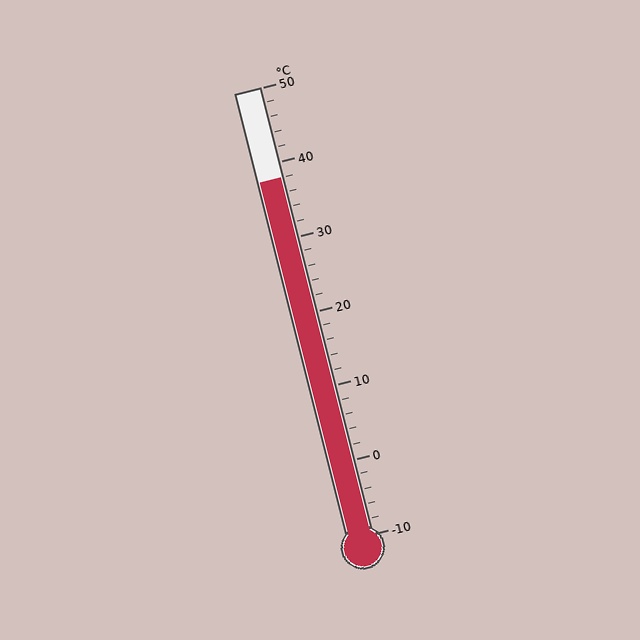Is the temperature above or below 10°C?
The temperature is above 10°C.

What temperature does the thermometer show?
The thermometer shows approximately 38°C.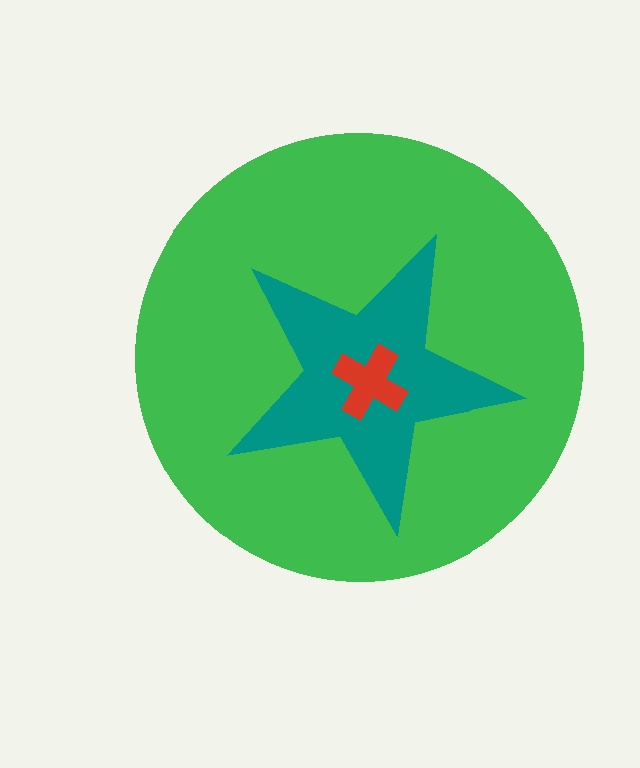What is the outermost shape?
The green circle.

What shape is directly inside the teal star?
The red cross.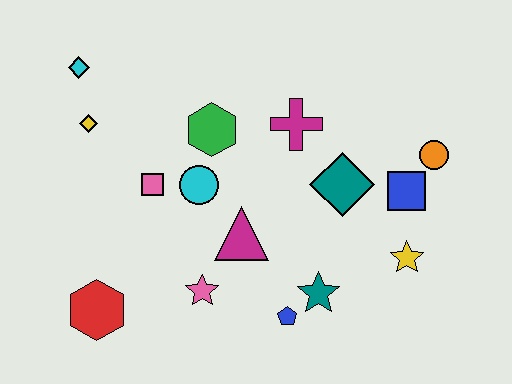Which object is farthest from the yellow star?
The cyan diamond is farthest from the yellow star.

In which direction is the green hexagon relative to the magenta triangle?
The green hexagon is above the magenta triangle.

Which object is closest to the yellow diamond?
The cyan diamond is closest to the yellow diamond.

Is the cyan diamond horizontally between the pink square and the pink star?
No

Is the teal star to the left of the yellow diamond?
No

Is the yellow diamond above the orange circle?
Yes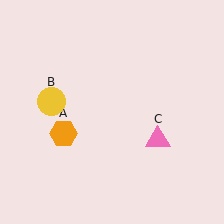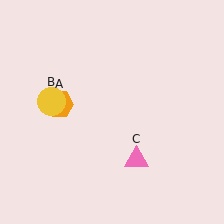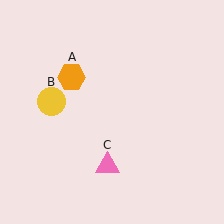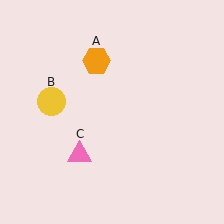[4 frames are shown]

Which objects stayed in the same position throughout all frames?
Yellow circle (object B) remained stationary.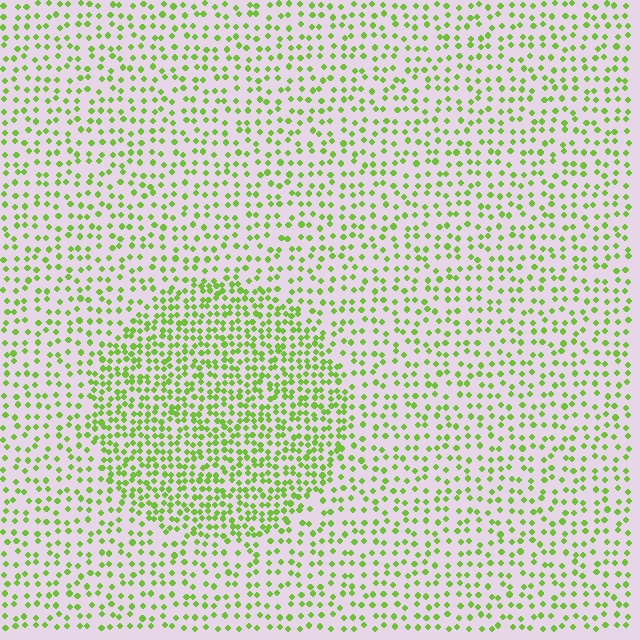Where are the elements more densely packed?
The elements are more densely packed inside the circle boundary.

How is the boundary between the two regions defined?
The boundary is defined by a change in element density (approximately 1.9x ratio). All elements are the same color, size, and shape.